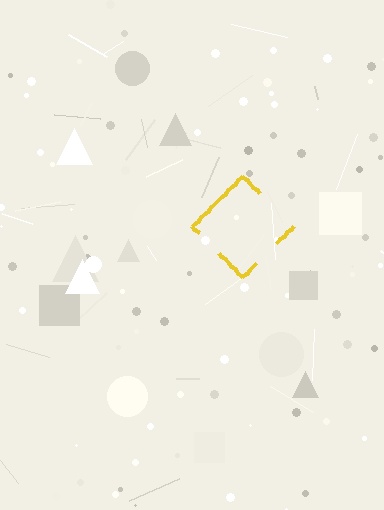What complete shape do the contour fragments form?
The contour fragments form a diamond.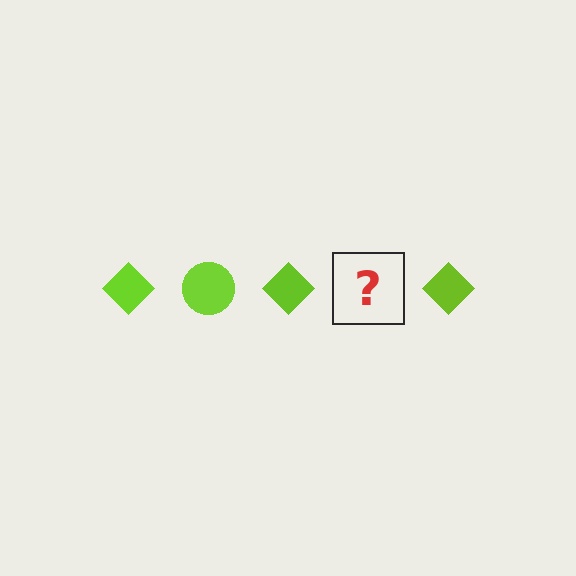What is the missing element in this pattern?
The missing element is a lime circle.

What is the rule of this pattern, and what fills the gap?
The rule is that the pattern cycles through diamond, circle shapes in lime. The gap should be filled with a lime circle.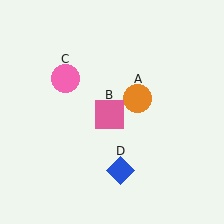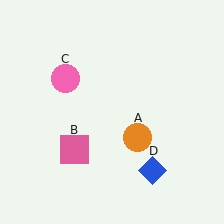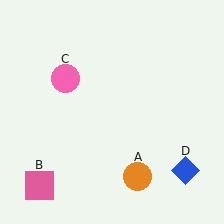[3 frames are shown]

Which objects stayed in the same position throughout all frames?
Pink circle (object C) remained stationary.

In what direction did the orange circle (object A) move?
The orange circle (object A) moved down.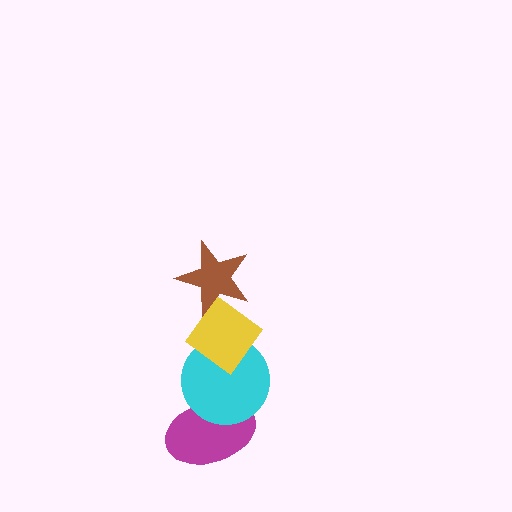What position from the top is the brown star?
The brown star is 1st from the top.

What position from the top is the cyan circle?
The cyan circle is 3rd from the top.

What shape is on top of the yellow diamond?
The brown star is on top of the yellow diamond.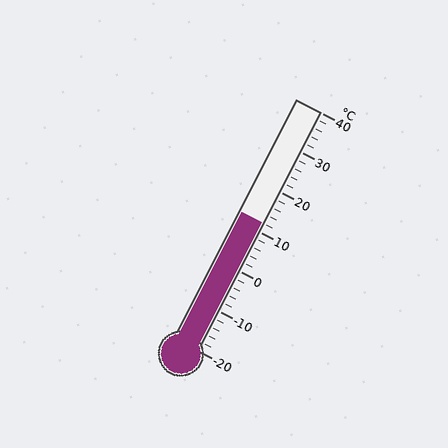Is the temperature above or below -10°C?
The temperature is above -10°C.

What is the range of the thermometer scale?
The thermometer scale ranges from -20°C to 40°C.